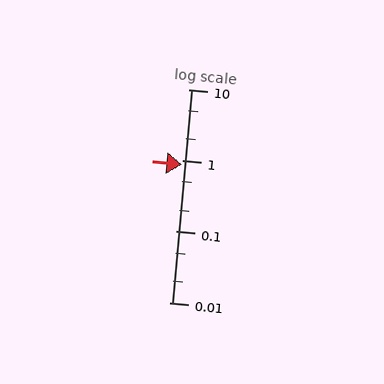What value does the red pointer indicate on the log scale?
The pointer indicates approximately 0.88.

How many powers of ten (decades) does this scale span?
The scale spans 3 decades, from 0.01 to 10.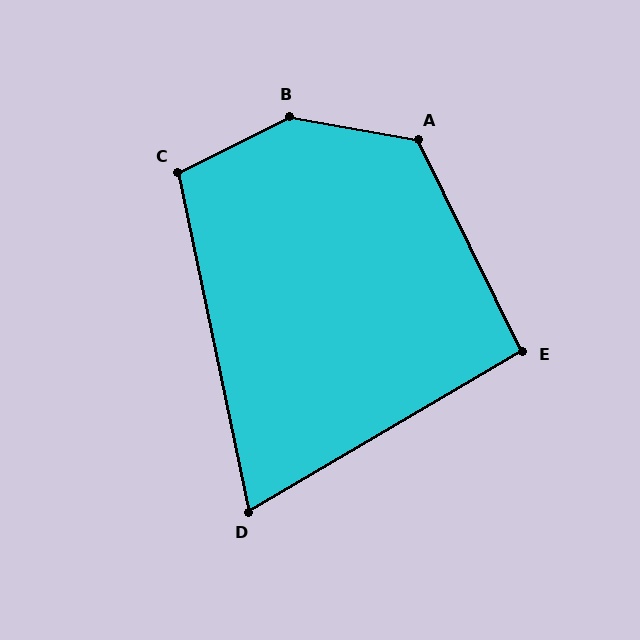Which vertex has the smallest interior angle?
D, at approximately 71 degrees.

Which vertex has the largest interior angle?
B, at approximately 144 degrees.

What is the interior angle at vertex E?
Approximately 94 degrees (approximately right).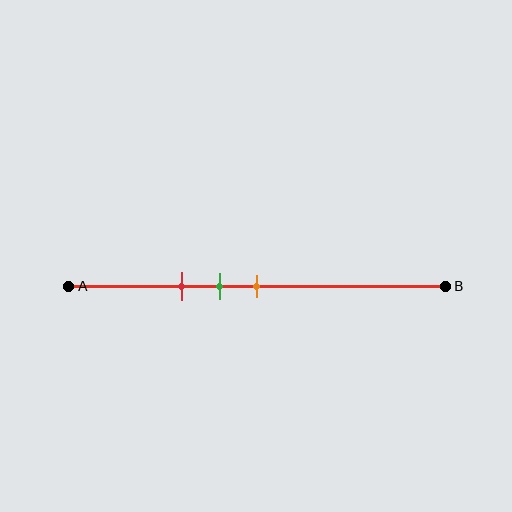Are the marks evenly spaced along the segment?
Yes, the marks are approximately evenly spaced.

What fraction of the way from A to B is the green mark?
The green mark is approximately 40% (0.4) of the way from A to B.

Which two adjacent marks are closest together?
The green and orange marks are the closest adjacent pair.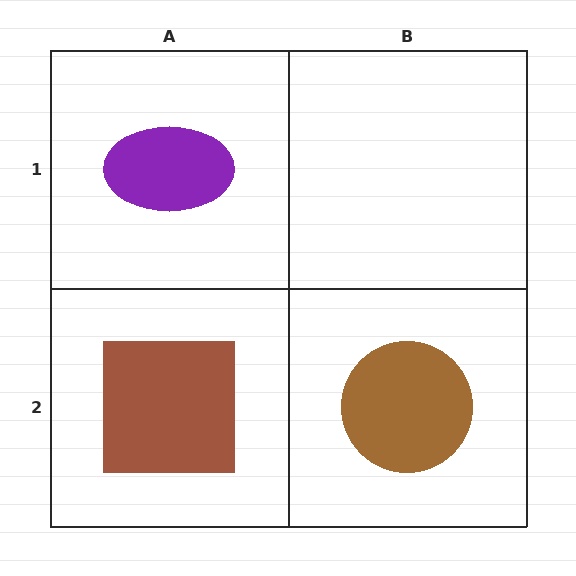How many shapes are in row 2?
2 shapes.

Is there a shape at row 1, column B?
No, that cell is empty.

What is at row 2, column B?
A brown circle.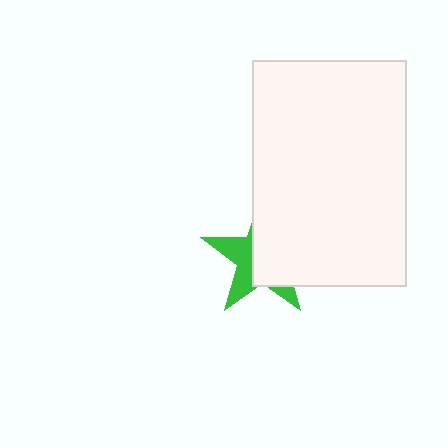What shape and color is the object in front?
The object in front is a white rectangle.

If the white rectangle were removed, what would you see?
You would see the complete green star.